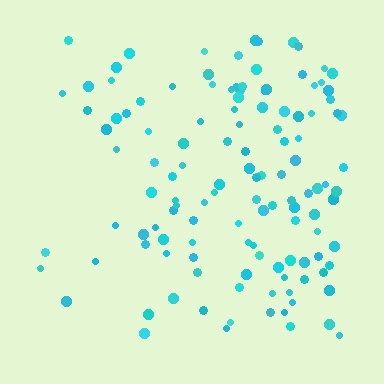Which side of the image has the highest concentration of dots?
The right.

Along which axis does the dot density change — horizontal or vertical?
Horizontal.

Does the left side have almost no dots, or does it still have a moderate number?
Still a moderate number, just noticeably fewer than the right.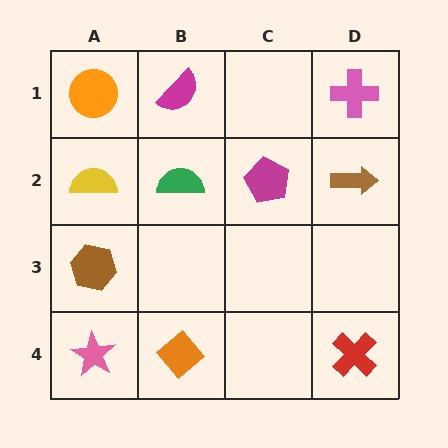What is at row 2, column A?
A yellow semicircle.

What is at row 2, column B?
A green semicircle.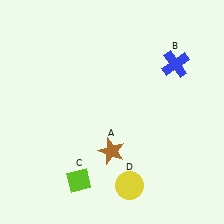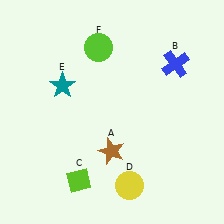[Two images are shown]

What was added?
A teal star (E), a lime circle (F) were added in Image 2.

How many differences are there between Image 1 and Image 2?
There are 2 differences between the two images.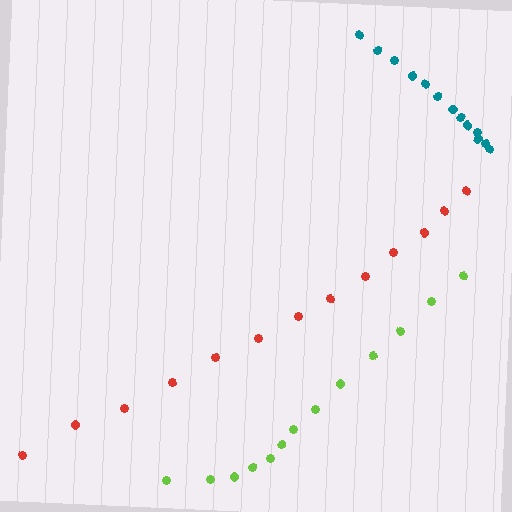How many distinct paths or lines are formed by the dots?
There are 3 distinct paths.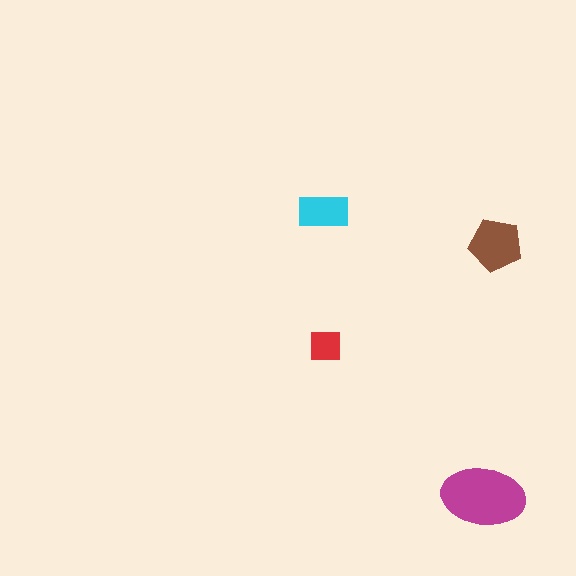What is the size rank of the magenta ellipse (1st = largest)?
1st.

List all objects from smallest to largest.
The red square, the cyan rectangle, the brown pentagon, the magenta ellipse.